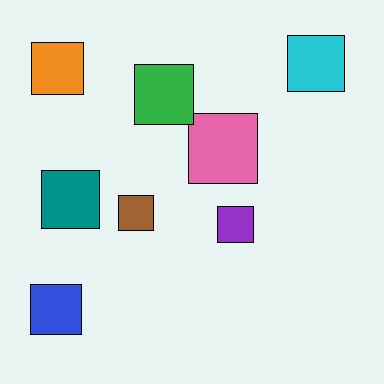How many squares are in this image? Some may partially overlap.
There are 8 squares.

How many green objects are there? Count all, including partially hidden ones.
There is 1 green object.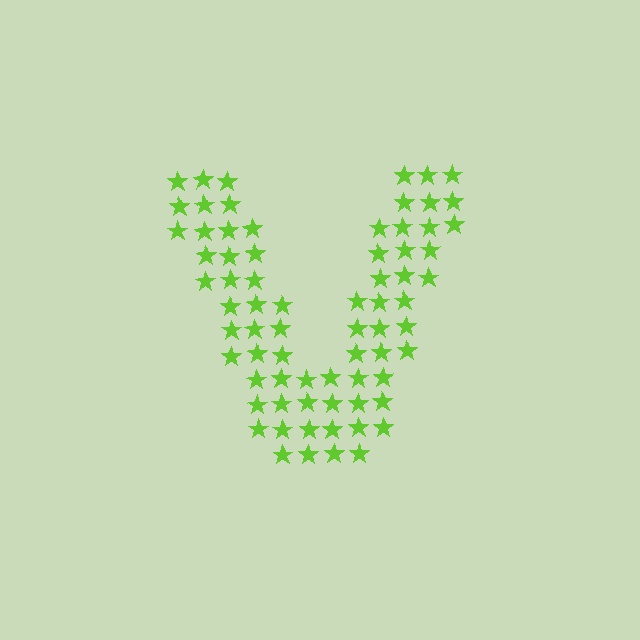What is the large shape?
The large shape is the letter V.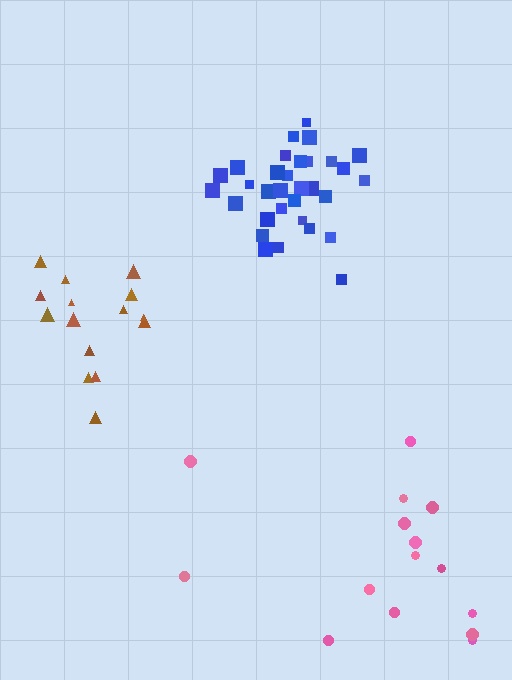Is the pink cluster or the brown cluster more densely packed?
Brown.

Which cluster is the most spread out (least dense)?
Pink.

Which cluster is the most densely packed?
Blue.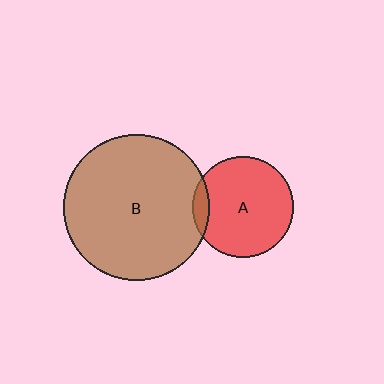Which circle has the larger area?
Circle B (brown).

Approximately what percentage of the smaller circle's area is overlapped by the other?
Approximately 10%.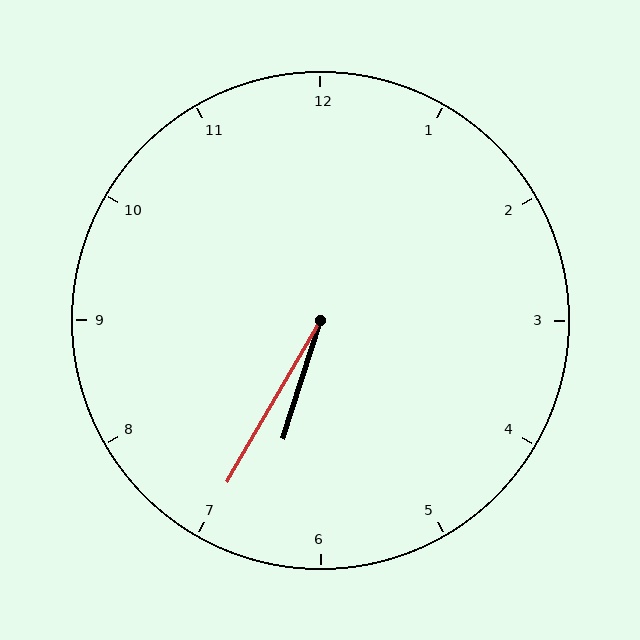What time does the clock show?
6:35.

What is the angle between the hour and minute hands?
Approximately 12 degrees.